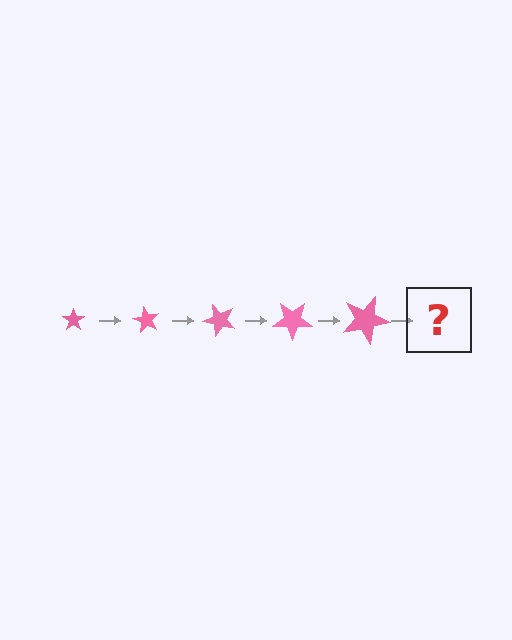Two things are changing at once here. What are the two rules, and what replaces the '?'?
The two rules are that the star grows larger each step and it rotates 60 degrees each step. The '?' should be a star, larger than the previous one and rotated 300 degrees from the start.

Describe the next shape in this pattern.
It should be a star, larger than the previous one and rotated 300 degrees from the start.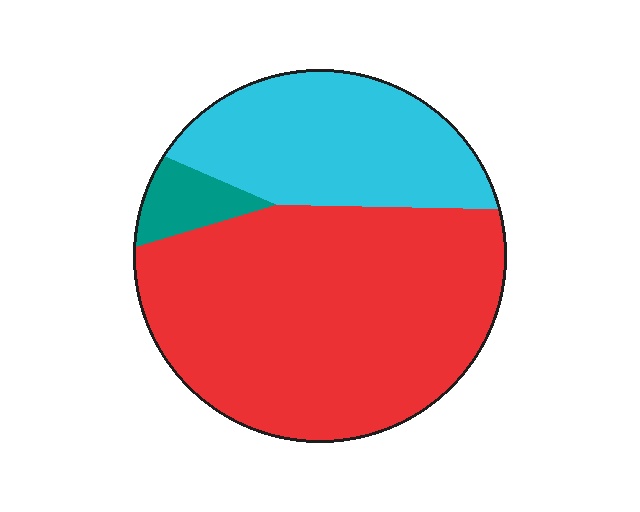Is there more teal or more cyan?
Cyan.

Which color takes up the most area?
Red, at roughly 65%.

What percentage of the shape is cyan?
Cyan covers 30% of the shape.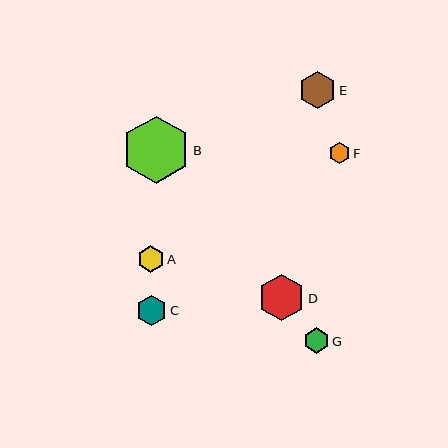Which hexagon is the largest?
Hexagon B is the largest with a size of approximately 68 pixels.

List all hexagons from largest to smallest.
From largest to smallest: B, D, E, C, A, G, F.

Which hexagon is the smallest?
Hexagon F is the smallest with a size of approximately 21 pixels.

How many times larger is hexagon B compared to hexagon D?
Hexagon B is approximately 1.5 times the size of hexagon D.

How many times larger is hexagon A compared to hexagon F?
Hexagon A is approximately 1.3 times the size of hexagon F.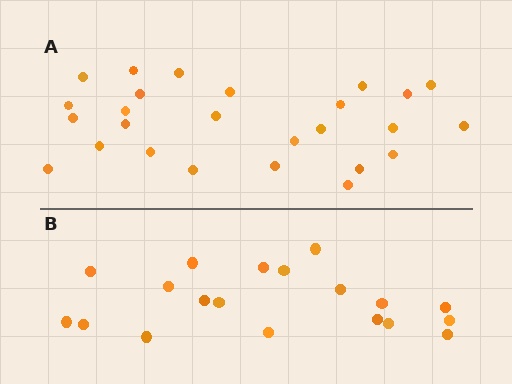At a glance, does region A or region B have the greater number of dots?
Region A (the top region) has more dots.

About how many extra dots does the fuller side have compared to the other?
Region A has roughly 8 or so more dots than region B.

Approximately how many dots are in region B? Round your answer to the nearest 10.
About 20 dots. (The exact count is 19, which rounds to 20.)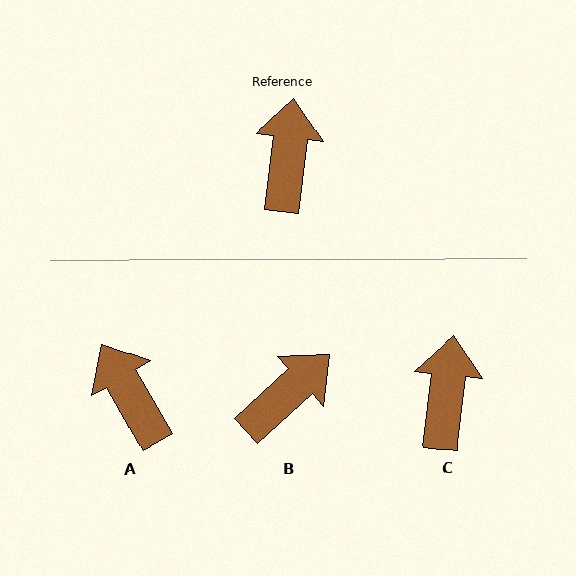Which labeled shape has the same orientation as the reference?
C.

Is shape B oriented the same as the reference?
No, it is off by about 40 degrees.